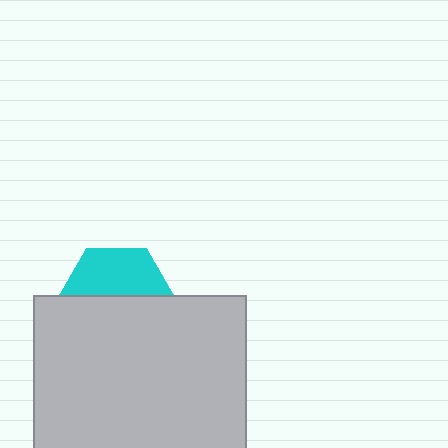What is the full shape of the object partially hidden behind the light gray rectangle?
The partially hidden object is a cyan hexagon.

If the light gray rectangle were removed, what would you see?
You would see the complete cyan hexagon.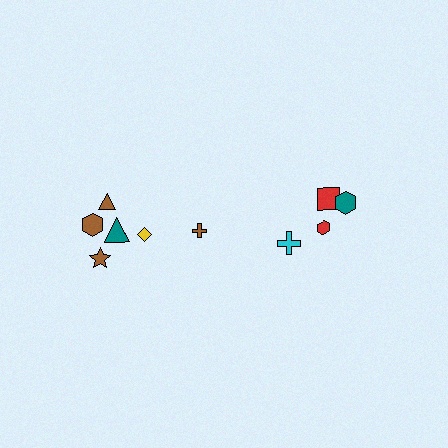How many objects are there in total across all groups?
There are 10 objects.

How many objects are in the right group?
There are 4 objects.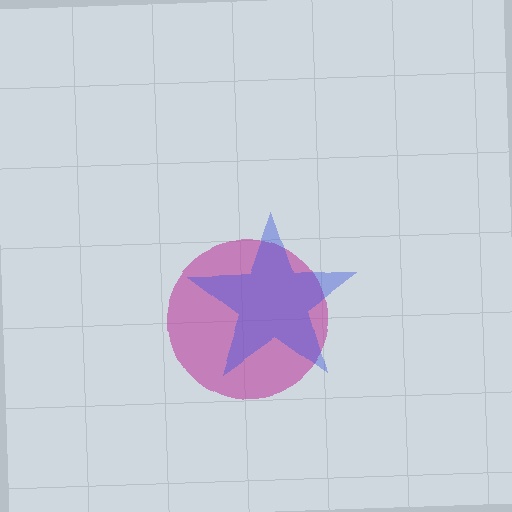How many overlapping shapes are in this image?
There are 2 overlapping shapes in the image.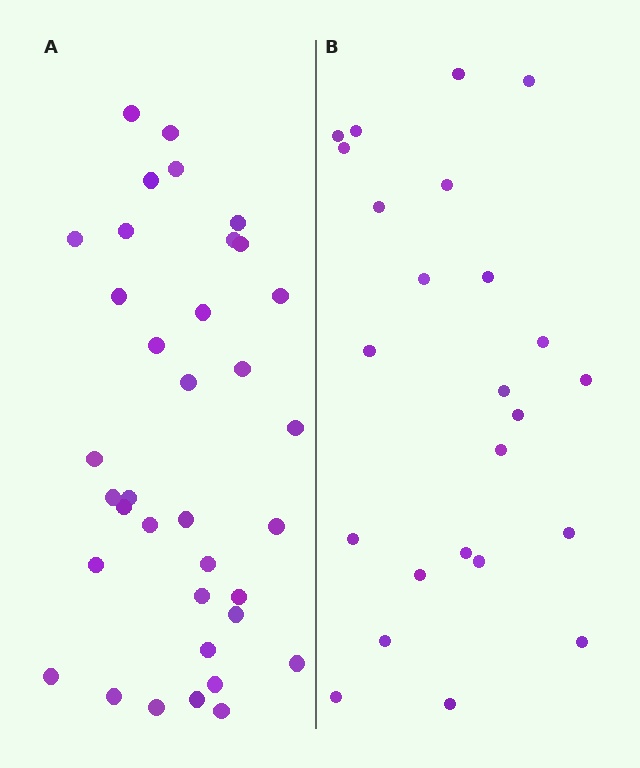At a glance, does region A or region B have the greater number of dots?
Region A (the left region) has more dots.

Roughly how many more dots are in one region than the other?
Region A has roughly 12 or so more dots than region B.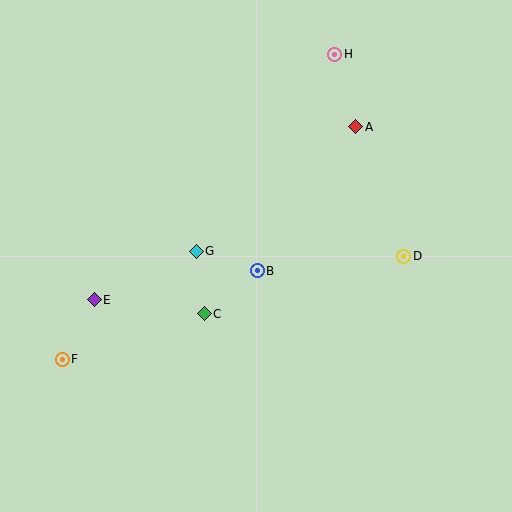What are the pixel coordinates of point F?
Point F is at (62, 359).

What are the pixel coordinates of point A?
Point A is at (356, 127).